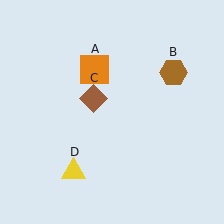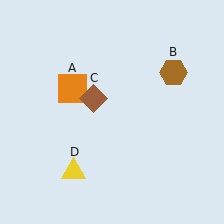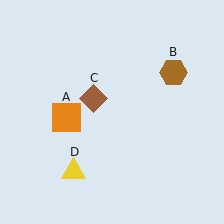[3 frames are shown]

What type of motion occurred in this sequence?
The orange square (object A) rotated counterclockwise around the center of the scene.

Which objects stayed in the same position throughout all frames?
Brown hexagon (object B) and brown diamond (object C) and yellow triangle (object D) remained stationary.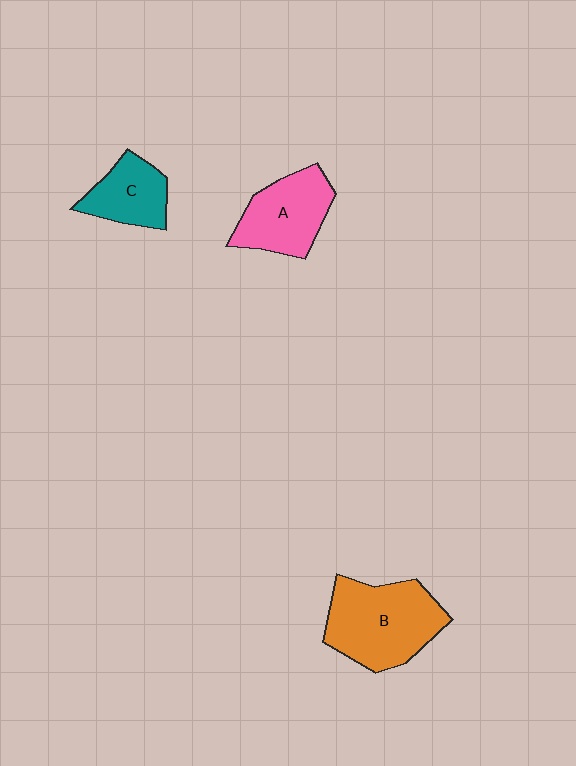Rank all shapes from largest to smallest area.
From largest to smallest: B (orange), A (pink), C (teal).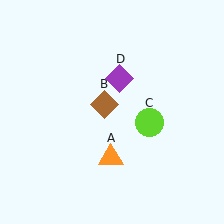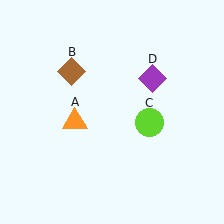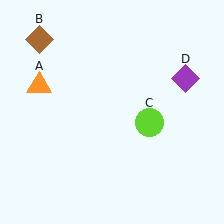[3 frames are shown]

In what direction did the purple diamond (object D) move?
The purple diamond (object D) moved right.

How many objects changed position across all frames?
3 objects changed position: orange triangle (object A), brown diamond (object B), purple diamond (object D).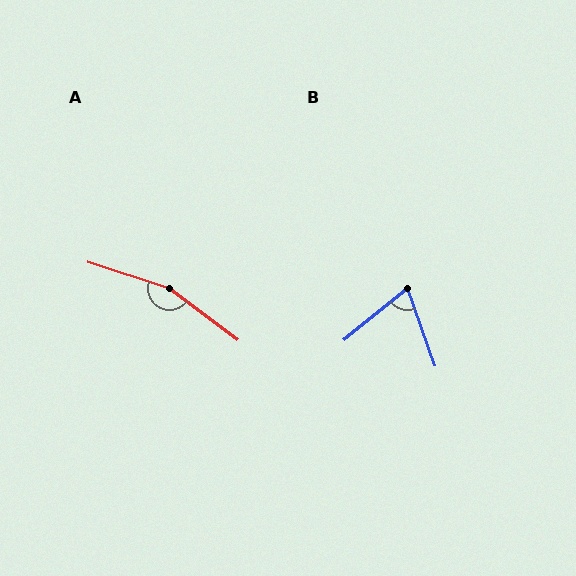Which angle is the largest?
A, at approximately 161 degrees.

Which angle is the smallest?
B, at approximately 70 degrees.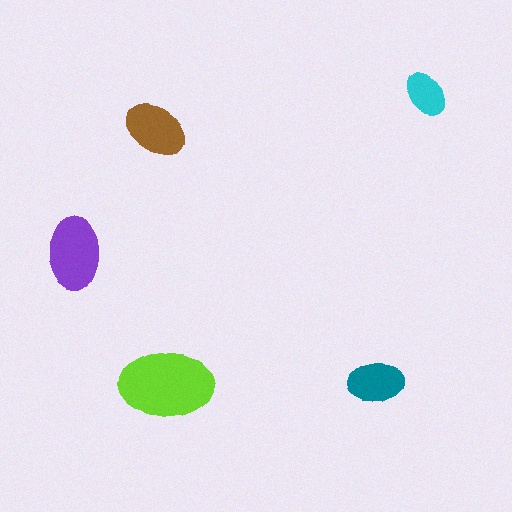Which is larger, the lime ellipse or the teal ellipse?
The lime one.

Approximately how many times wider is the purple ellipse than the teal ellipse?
About 1.5 times wider.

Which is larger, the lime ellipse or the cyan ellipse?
The lime one.